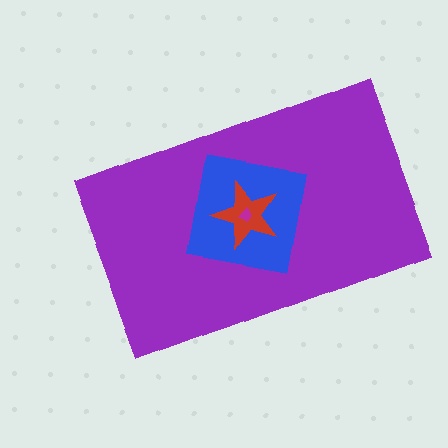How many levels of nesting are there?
4.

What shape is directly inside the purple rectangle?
The blue square.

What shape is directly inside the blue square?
The red star.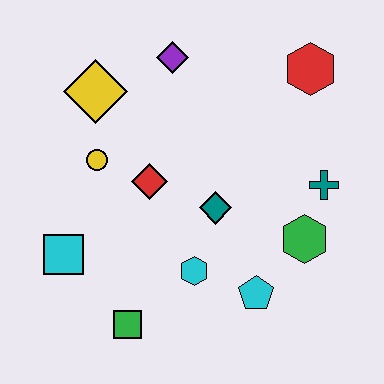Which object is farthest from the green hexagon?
The yellow diamond is farthest from the green hexagon.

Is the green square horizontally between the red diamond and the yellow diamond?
Yes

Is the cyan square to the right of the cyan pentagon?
No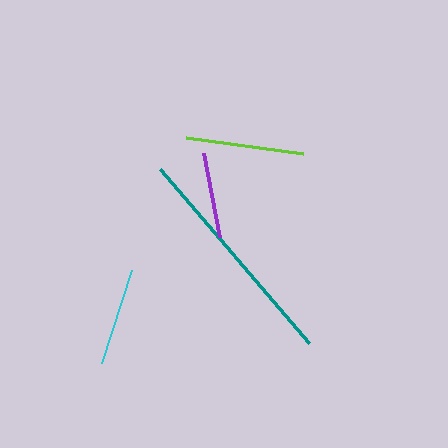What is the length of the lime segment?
The lime segment is approximately 118 pixels long.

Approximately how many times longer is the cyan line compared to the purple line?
The cyan line is approximately 1.1 times the length of the purple line.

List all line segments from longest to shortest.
From longest to shortest: teal, lime, cyan, purple.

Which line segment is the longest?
The teal line is the longest at approximately 229 pixels.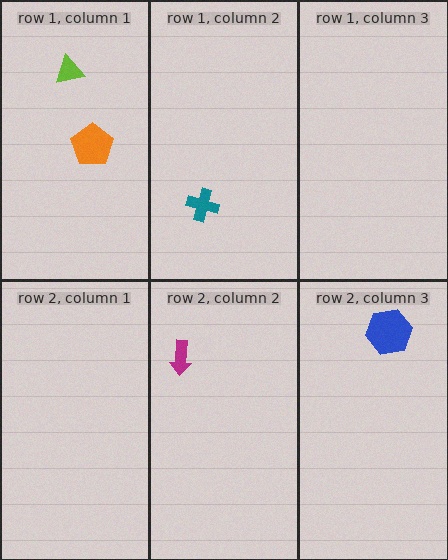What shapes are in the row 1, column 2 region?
The teal cross.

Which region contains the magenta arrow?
The row 2, column 2 region.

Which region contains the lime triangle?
The row 1, column 1 region.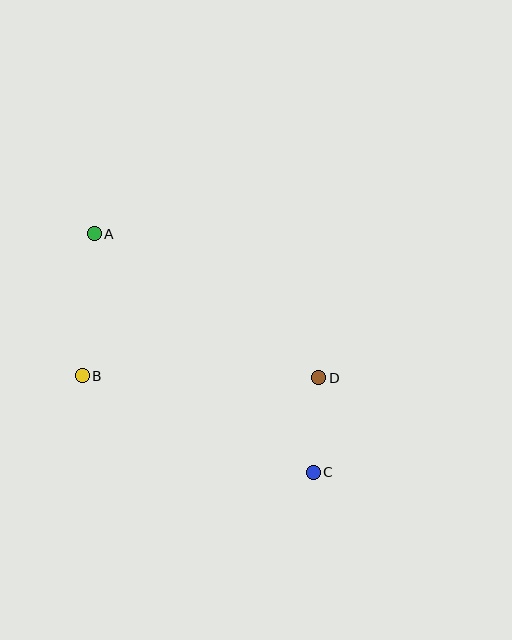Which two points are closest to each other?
Points C and D are closest to each other.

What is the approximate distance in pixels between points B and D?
The distance between B and D is approximately 237 pixels.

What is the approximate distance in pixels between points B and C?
The distance between B and C is approximately 251 pixels.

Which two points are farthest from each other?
Points A and C are farthest from each other.